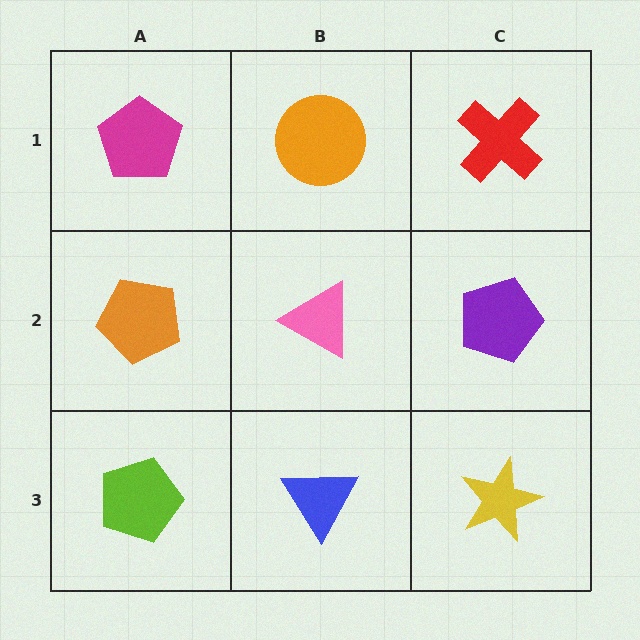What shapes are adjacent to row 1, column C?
A purple pentagon (row 2, column C), an orange circle (row 1, column B).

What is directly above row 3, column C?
A purple pentagon.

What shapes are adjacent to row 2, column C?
A red cross (row 1, column C), a yellow star (row 3, column C), a pink triangle (row 2, column B).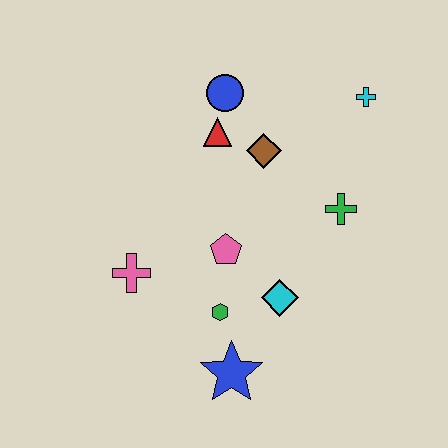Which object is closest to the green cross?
The brown diamond is closest to the green cross.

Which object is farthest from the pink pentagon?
The cyan cross is farthest from the pink pentagon.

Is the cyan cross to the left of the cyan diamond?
No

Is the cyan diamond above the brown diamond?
No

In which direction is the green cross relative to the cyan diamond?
The green cross is above the cyan diamond.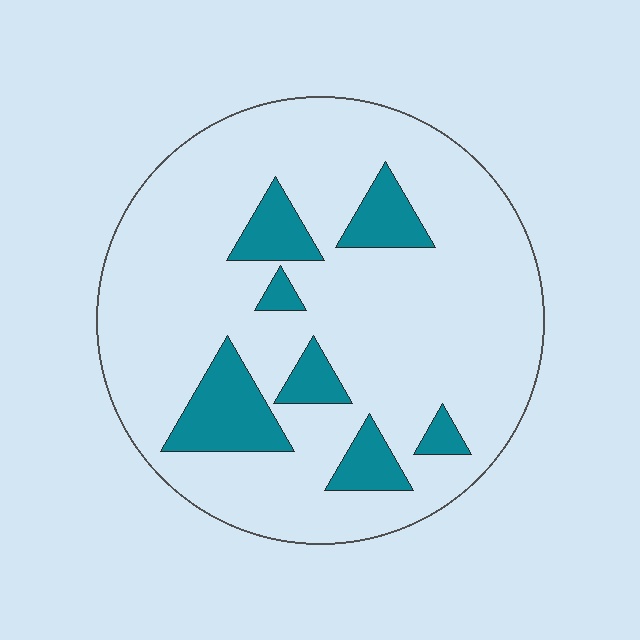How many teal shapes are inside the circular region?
7.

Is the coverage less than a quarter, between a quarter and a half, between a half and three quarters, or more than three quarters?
Less than a quarter.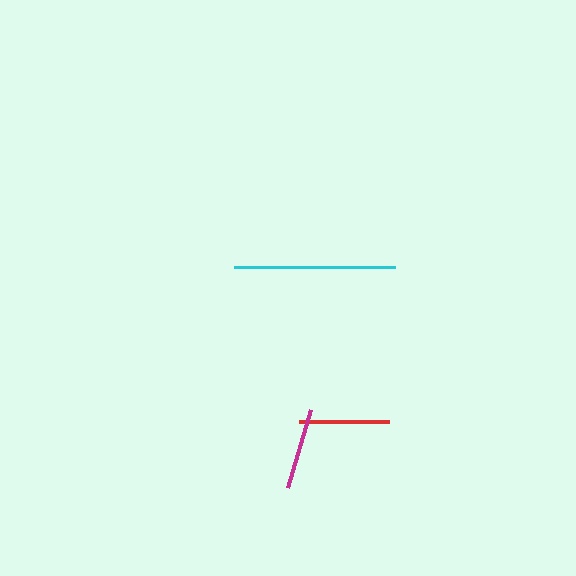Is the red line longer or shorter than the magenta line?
The red line is longer than the magenta line.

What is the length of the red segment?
The red segment is approximately 90 pixels long.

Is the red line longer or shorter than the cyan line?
The cyan line is longer than the red line.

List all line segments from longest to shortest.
From longest to shortest: cyan, red, magenta.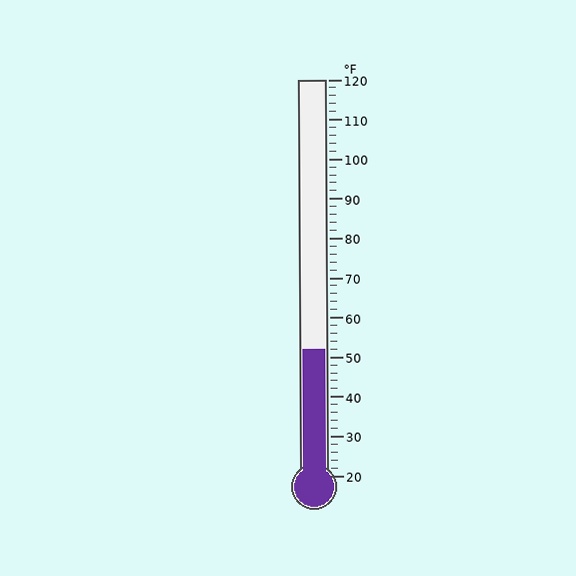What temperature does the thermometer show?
The thermometer shows approximately 52°F.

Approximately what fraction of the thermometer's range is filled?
The thermometer is filled to approximately 30% of its range.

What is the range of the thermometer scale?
The thermometer scale ranges from 20°F to 120°F.